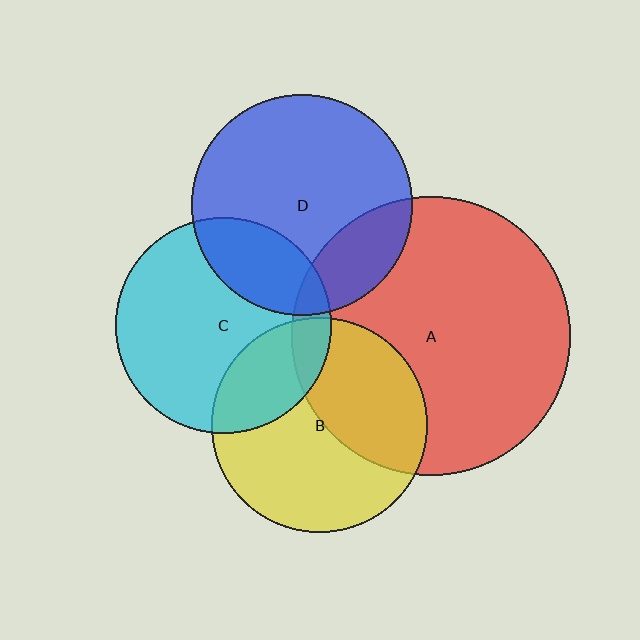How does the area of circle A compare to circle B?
Approximately 1.7 times.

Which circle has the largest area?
Circle A (red).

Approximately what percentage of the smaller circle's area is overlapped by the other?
Approximately 20%.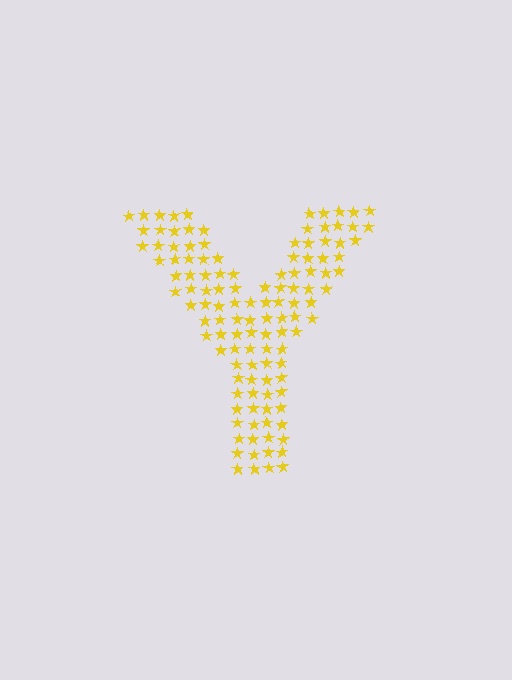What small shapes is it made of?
It is made of small stars.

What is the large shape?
The large shape is the letter Y.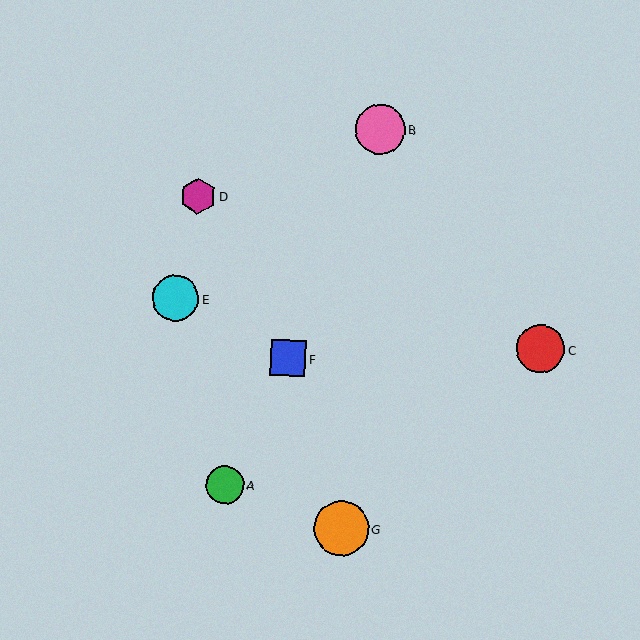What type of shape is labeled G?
Shape G is an orange circle.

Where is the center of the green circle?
The center of the green circle is at (225, 485).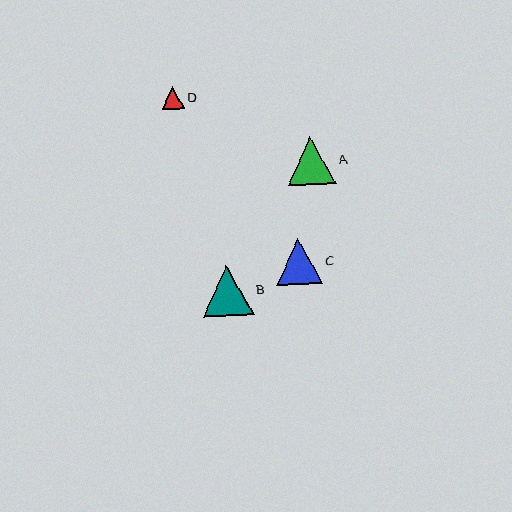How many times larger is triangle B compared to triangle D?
Triangle B is approximately 2.2 times the size of triangle D.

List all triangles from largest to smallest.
From largest to smallest: B, A, C, D.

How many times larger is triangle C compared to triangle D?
Triangle C is approximately 2.1 times the size of triangle D.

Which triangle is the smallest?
Triangle D is the smallest with a size of approximately 23 pixels.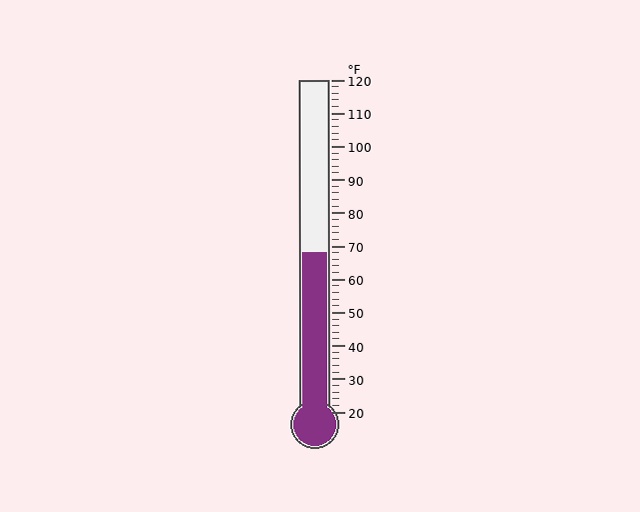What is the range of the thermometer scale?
The thermometer scale ranges from 20°F to 120°F.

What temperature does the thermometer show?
The thermometer shows approximately 68°F.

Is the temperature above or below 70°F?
The temperature is below 70°F.